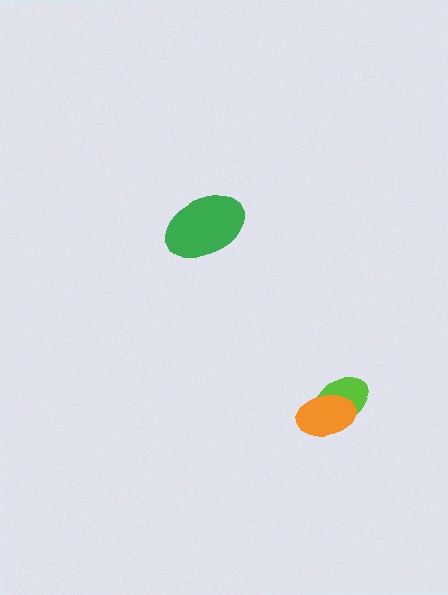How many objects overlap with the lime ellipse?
1 object overlaps with the lime ellipse.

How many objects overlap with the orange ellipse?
1 object overlaps with the orange ellipse.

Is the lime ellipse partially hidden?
Yes, it is partially covered by another shape.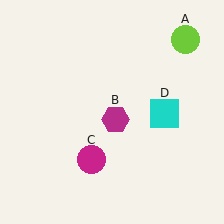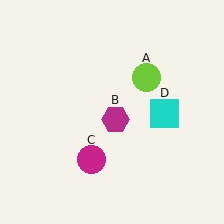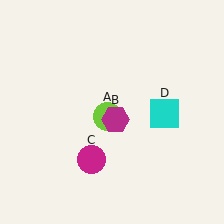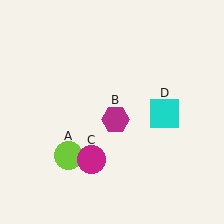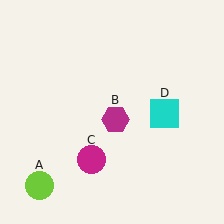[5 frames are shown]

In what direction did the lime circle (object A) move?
The lime circle (object A) moved down and to the left.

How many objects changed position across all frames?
1 object changed position: lime circle (object A).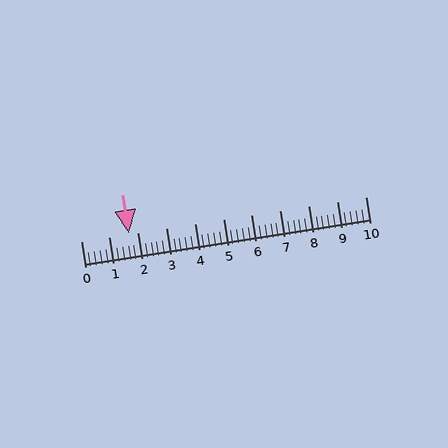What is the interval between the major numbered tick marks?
The major tick marks are spaced 1 units apart.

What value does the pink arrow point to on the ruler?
The pink arrow points to approximately 1.7.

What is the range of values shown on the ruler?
The ruler shows values from 0 to 10.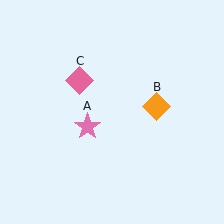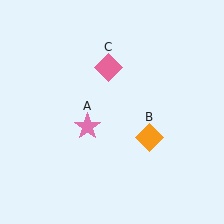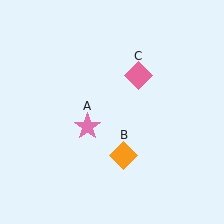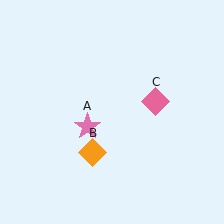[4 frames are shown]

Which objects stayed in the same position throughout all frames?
Pink star (object A) remained stationary.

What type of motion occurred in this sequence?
The orange diamond (object B), pink diamond (object C) rotated clockwise around the center of the scene.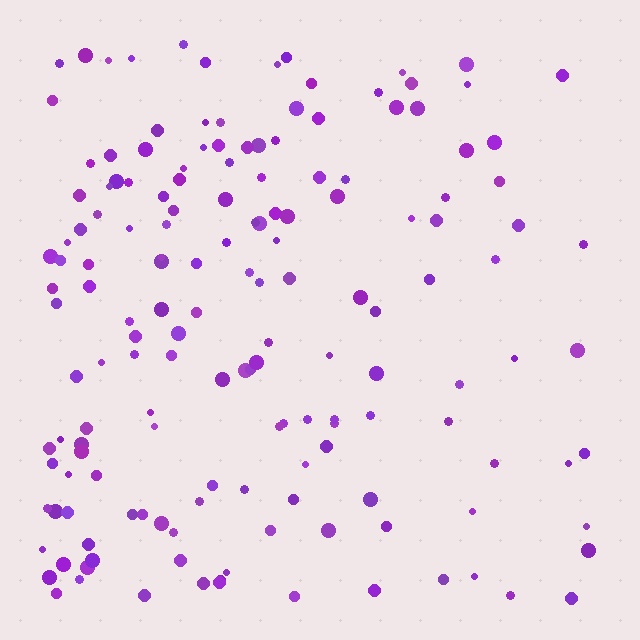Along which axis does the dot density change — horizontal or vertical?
Horizontal.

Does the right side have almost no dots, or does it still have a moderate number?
Still a moderate number, just noticeably fewer than the left.